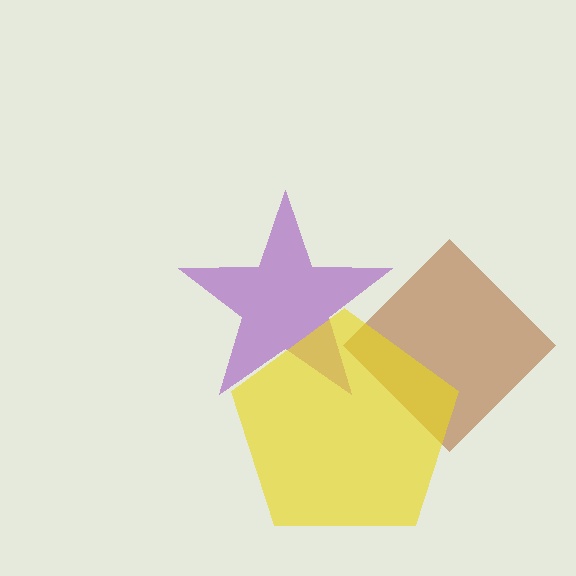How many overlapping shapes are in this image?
There are 3 overlapping shapes in the image.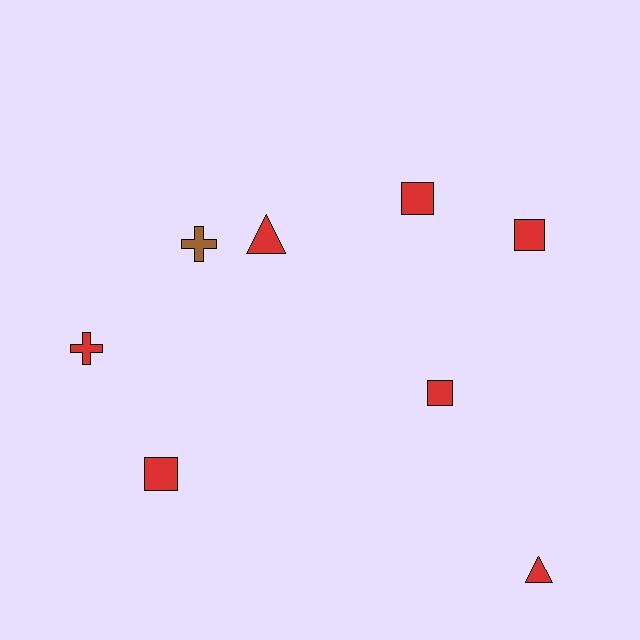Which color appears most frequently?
Red, with 7 objects.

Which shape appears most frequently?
Square, with 4 objects.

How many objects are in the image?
There are 8 objects.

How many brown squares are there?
There are no brown squares.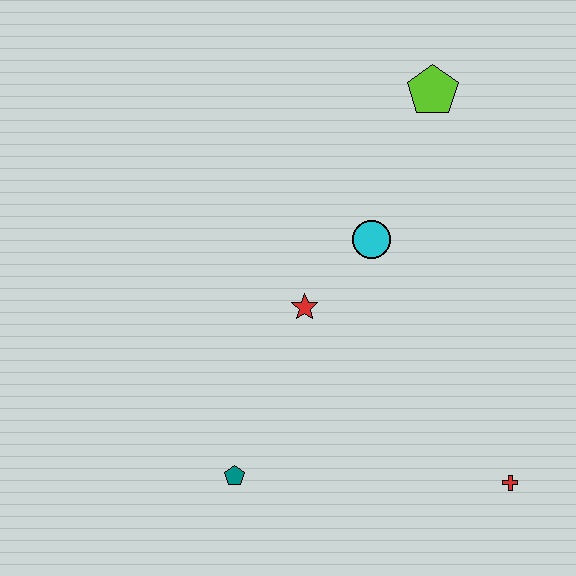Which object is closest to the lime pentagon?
The cyan circle is closest to the lime pentagon.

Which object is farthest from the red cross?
The lime pentagon is farthest from the red cross.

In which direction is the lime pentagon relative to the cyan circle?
The lime pentagon is above the cyan circle.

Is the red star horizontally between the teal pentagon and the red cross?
Yes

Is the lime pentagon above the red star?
Yes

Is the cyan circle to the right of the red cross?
No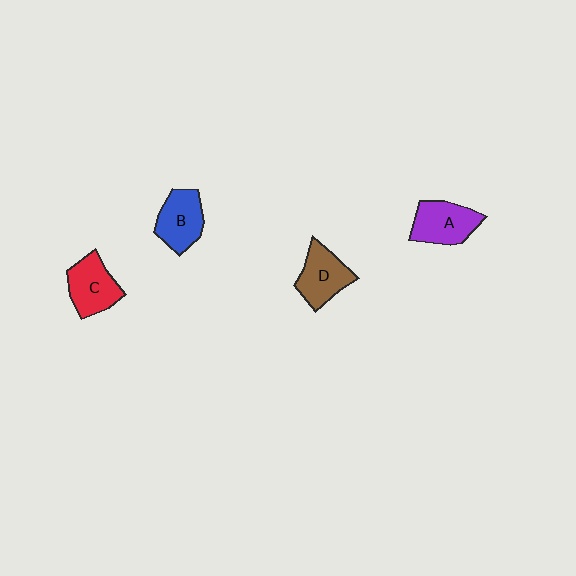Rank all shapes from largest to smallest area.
From largest to smallest: A (purple), D (brown), C (red), B (blue).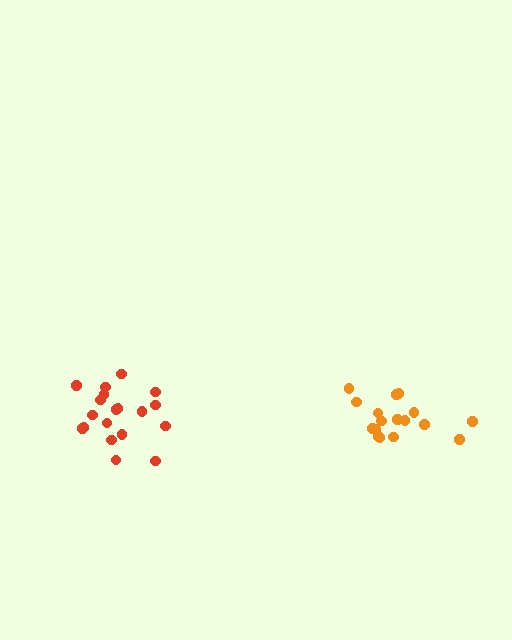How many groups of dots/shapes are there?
There are 2 groups.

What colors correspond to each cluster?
The clusters are colored: orange, red.